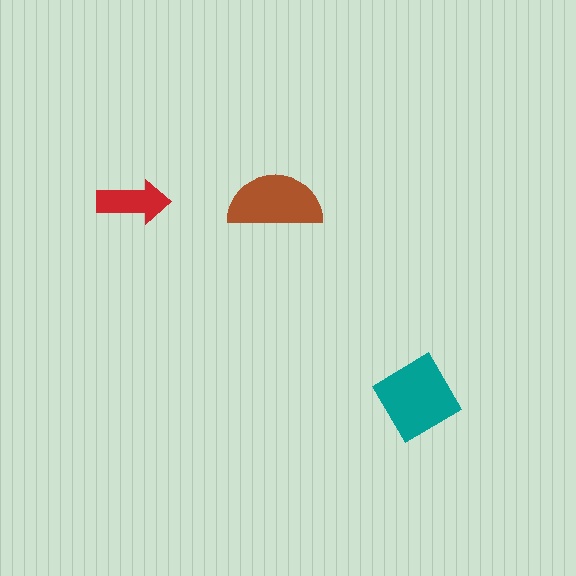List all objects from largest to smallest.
The teal diamond, the brown semicircle, the red arrow.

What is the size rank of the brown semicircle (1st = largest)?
2nd.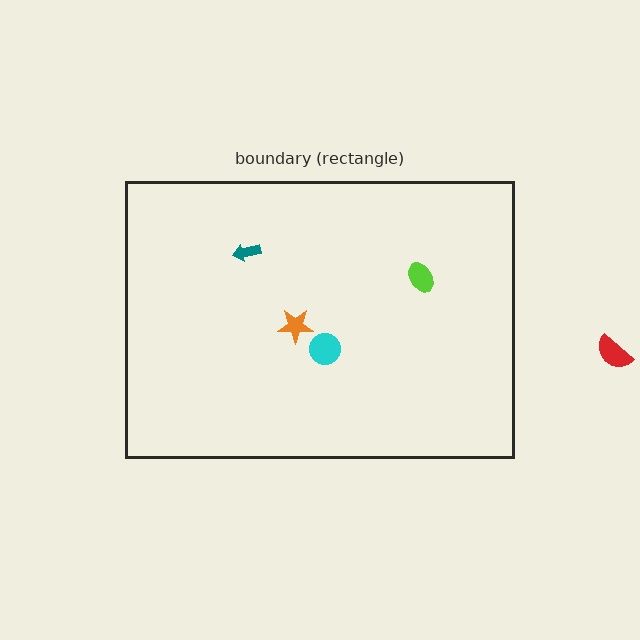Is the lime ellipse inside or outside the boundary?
Inside.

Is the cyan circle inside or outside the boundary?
Inside.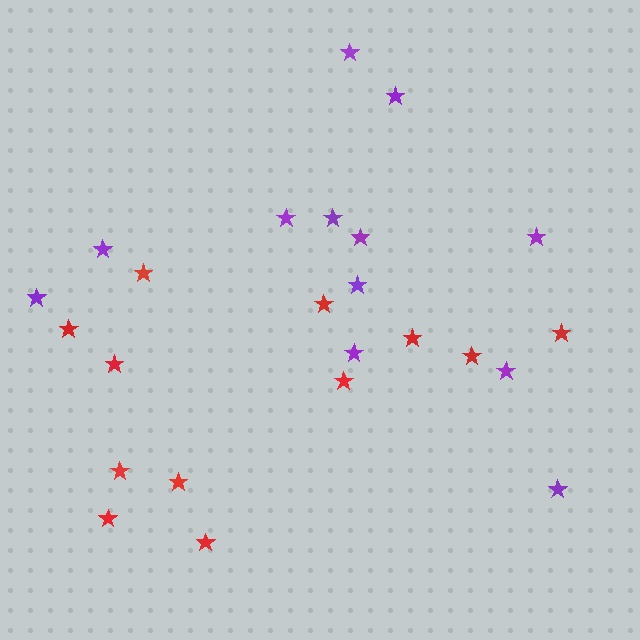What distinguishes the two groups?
There are 2 groups: one group of purple stars (12) and one group of red stars (12).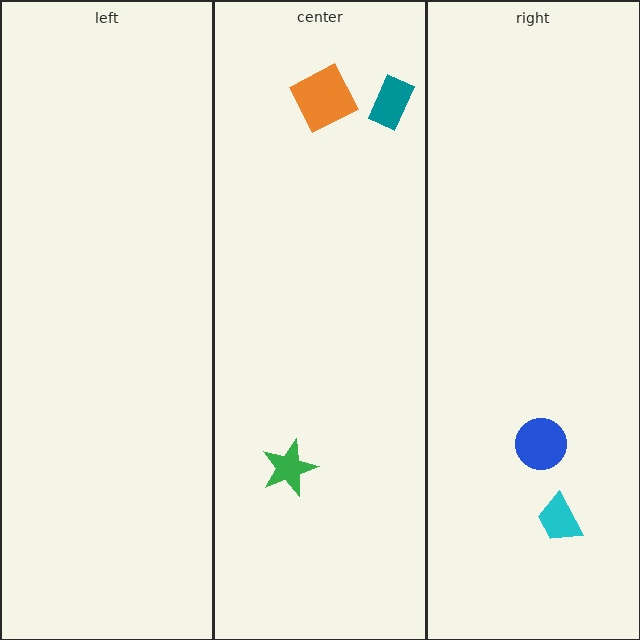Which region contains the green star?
The center region.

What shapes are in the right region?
The blue circle, the cyan trapezoid.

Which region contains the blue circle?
The right region.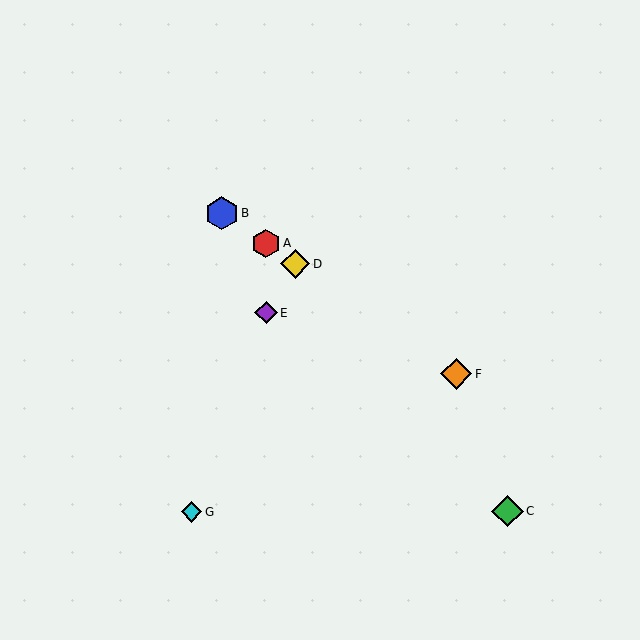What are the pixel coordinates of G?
Object G is at (192, 512).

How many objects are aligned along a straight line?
4 objects (A, B, D, F) are aligned along a straight line.